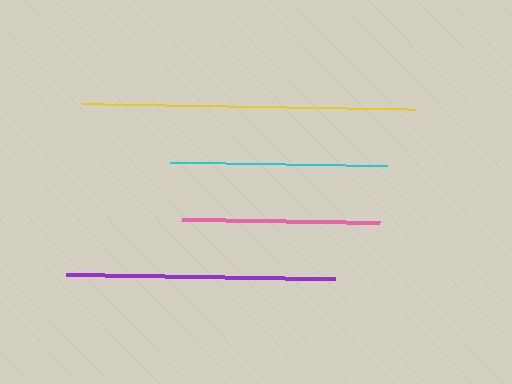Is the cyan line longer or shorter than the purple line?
The purple line is longer than the cyan line.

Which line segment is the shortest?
The pink line is the shortest at approximately 199 pixels.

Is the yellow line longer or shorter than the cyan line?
The yellow line is longer than the cyan line.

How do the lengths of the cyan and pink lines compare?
The cyan and pink lines are approximately the same length.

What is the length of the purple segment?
The purple segment is approximately 268 pixels long.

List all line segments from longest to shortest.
From longest to shortest: yellow, purple, cyan, pink.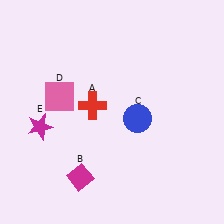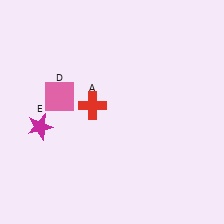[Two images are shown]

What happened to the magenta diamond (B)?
The magenta diamond (B) was removed in Image 2. It was in the bottom-left area of Image 1.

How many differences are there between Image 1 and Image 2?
There are 2 differences between the two images.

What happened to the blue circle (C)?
The blue circle (C) was removed in Image 2. It was in the bottom-right area of Image 1.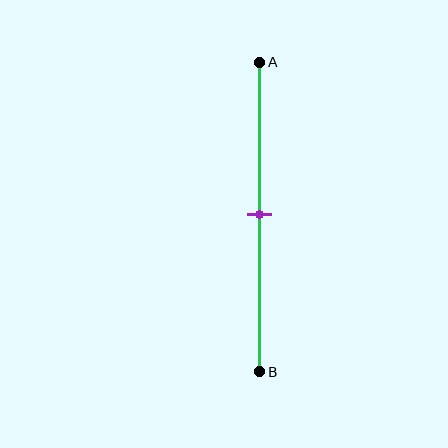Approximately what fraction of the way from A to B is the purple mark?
The purple mark is approximately 50% of the way from A to B.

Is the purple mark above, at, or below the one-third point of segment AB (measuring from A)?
The purple mark is below the one-third point of segment AB.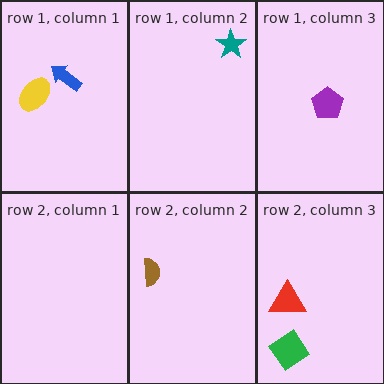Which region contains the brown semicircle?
The row 2, column 2 region.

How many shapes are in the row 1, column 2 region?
1.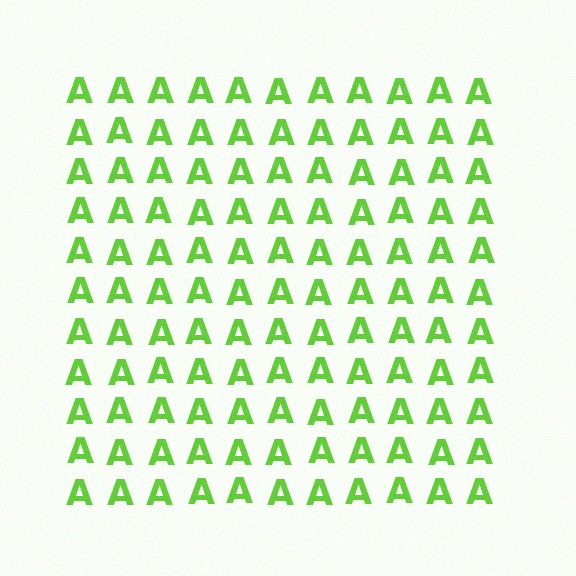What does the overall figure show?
The overall figure shows a square.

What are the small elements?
The small elements are letter A's.